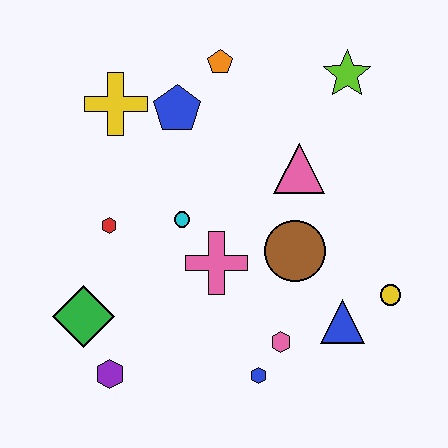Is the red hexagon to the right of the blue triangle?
No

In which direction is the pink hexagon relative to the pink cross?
The pink hexagon is below the pink cross.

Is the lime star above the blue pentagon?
Yes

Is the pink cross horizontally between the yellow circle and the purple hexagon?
Yes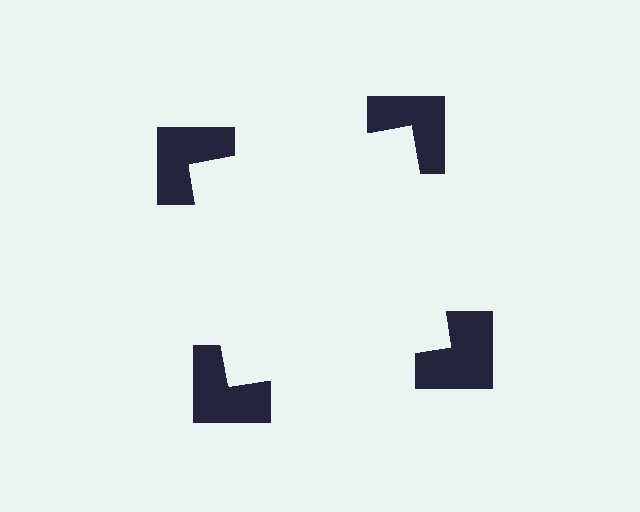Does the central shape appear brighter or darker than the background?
It typically appears slightly brighter than the background, even though no actual brightness change is drawn.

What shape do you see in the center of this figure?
An illusory square — its edges are inferred from the aligned wedge cuts in the notched squares, not physically drawn.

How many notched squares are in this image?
There are 4 — one at each vertex of the illusory square.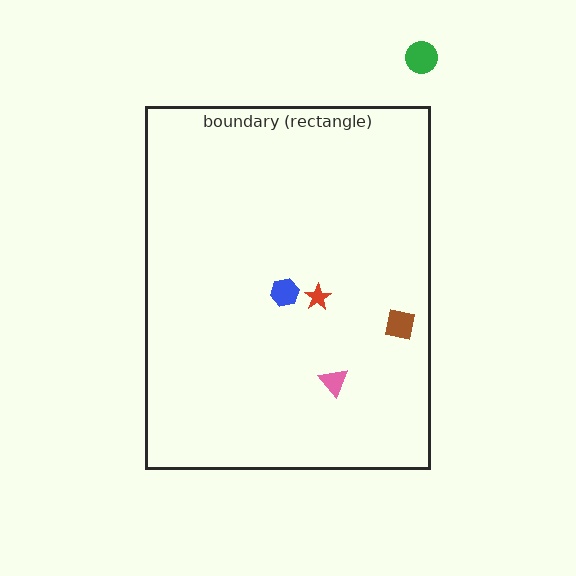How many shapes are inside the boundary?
4 inside, 1 outside.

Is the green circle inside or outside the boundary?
Outside.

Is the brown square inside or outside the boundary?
Inside.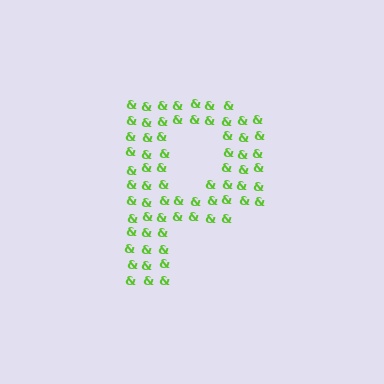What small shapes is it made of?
It is made of small ampersands.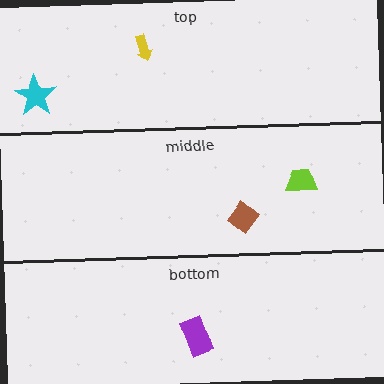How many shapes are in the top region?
2.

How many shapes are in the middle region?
2.